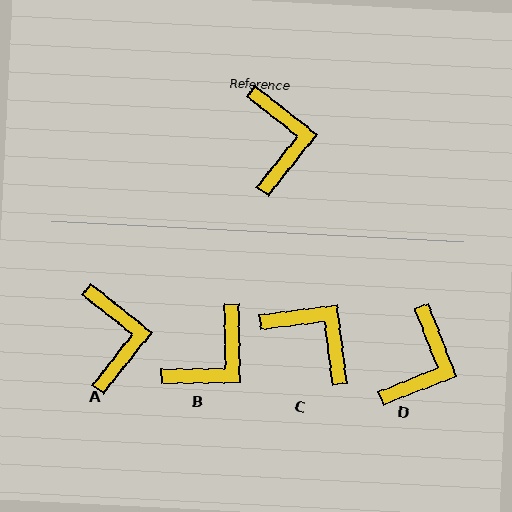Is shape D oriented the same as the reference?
No, it is off by about 30 degrees.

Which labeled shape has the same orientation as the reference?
A.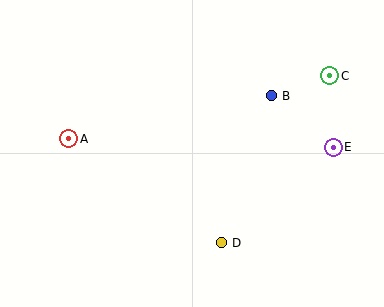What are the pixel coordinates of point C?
Point C is at (330, 76).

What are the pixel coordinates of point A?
Point A is at (69, 139).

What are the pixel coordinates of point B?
Point B is at (271, 96).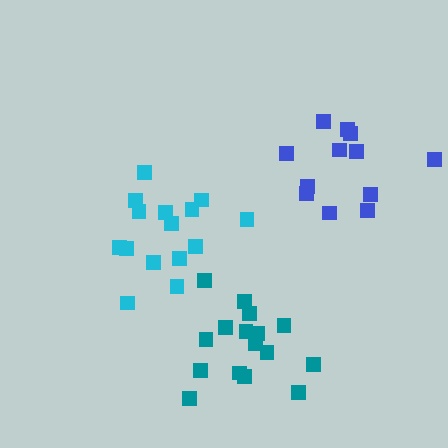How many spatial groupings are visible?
There are 3 spatial groupings.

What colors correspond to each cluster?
The clusters are colored: blue, cyan, teal.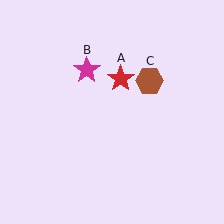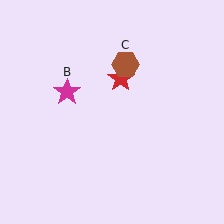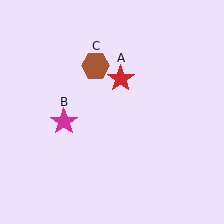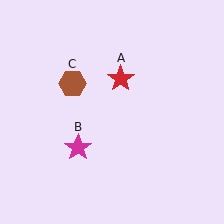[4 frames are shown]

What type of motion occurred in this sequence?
The magenta star (object B), brown hexagon (object C) rotated counterclockwise around the center of the scene.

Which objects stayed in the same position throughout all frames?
Red star (object A) remained stationary.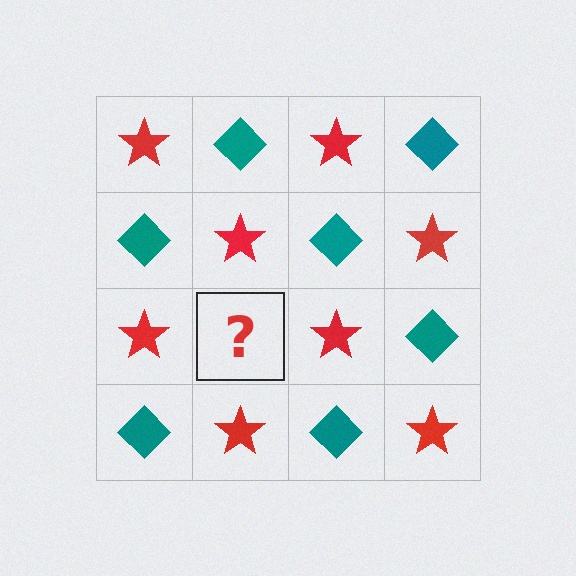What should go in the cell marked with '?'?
The missing cell should contain a teal diamond.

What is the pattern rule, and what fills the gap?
The rule is that it alternates red star and teal diamond in a checkerboard pattern. The gap should be filled with a teal diamond.